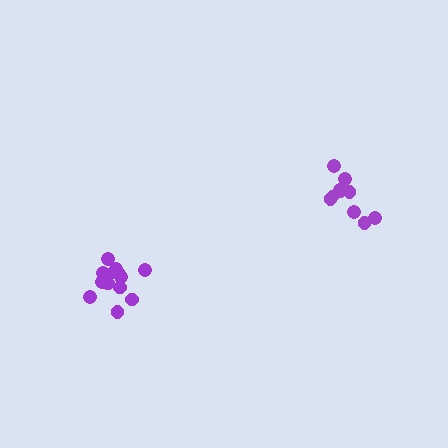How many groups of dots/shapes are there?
There are 2 groups.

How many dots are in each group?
Group 1: 14 dots, Group 2: 11 dots (25 total).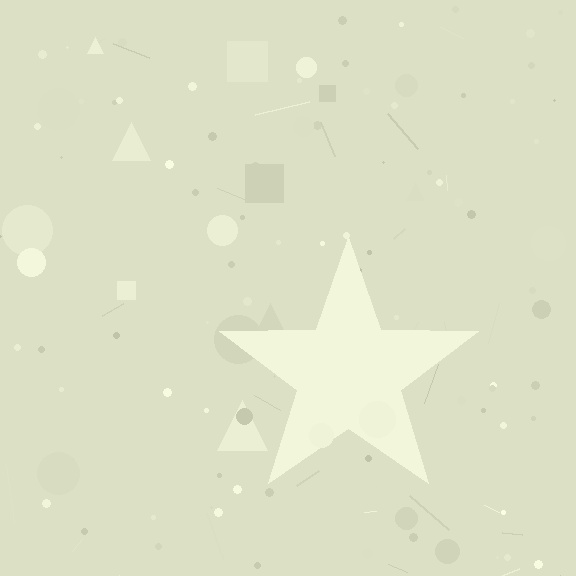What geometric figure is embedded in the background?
A star is embedded in the background.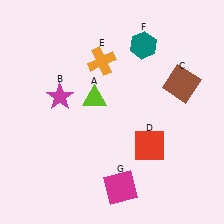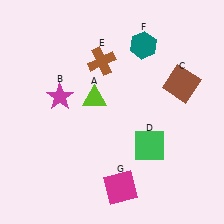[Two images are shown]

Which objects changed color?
D changed from red to green. E changed from orange to brown.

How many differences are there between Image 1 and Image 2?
There are 2 differences between the two images.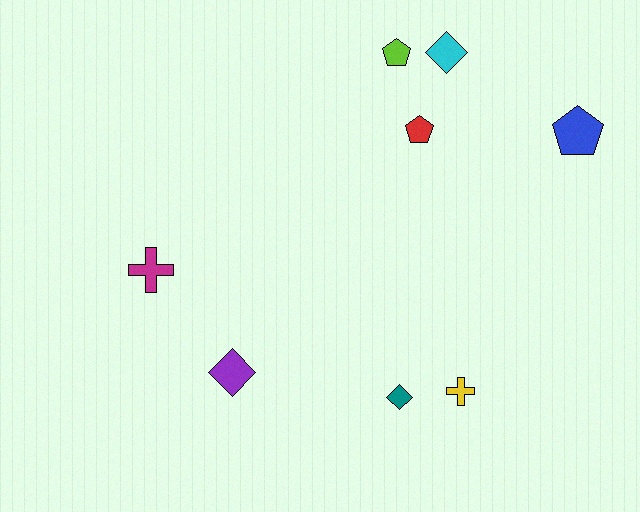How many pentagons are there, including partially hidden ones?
There are 3 pentagons.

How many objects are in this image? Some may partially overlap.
There are 8 objects.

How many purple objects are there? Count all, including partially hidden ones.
There is 1 purple object.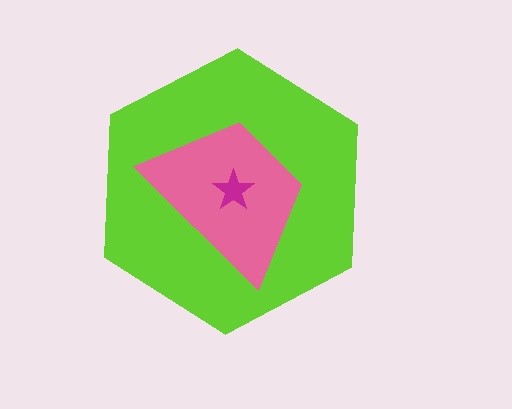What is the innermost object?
The magenta star.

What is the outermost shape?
The lime hexagon.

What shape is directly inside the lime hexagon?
The pink trapezoid.